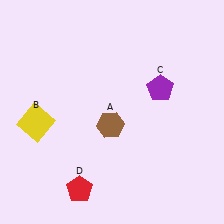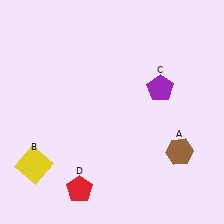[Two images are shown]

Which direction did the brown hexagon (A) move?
The brown hexagon (A) moved right.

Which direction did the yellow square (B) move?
The yellow square (B) moved down.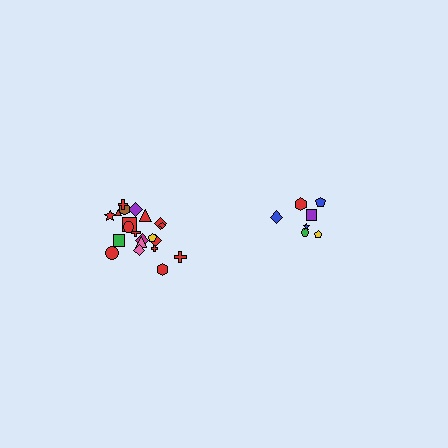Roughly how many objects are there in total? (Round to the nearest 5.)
Roughly 30 objects in total.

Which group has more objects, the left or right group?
The left group.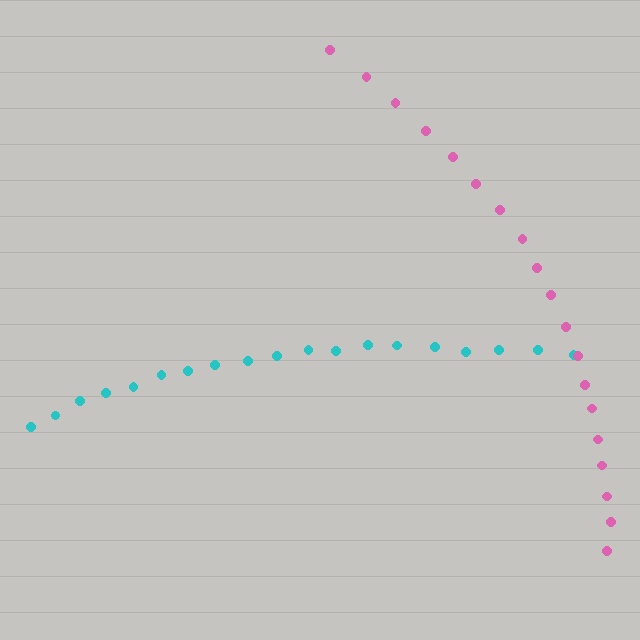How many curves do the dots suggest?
There are 2 distinct paths.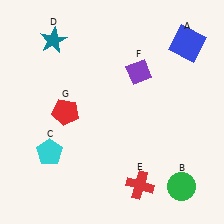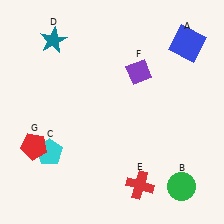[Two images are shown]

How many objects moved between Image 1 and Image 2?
1 object moved between the two images.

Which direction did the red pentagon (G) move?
The red pentagon (G) moved down.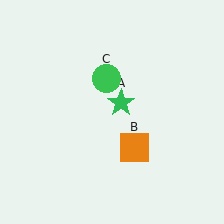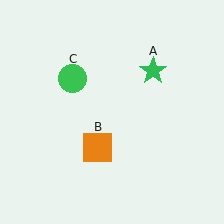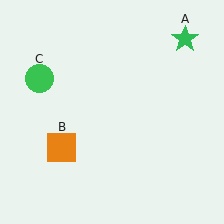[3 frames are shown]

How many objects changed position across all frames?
3 objects changed position: green star (object A), orange square (object B), green circle (object C).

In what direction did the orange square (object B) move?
The orange square (object B) moved left.